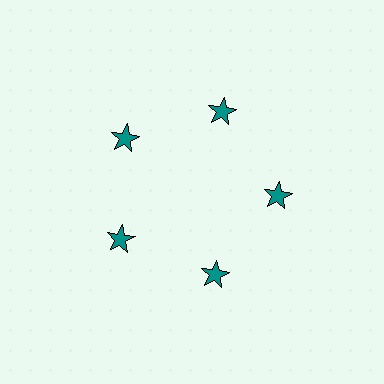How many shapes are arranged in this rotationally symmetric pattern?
There are 5 shapes, arranged in 5 groups of 1.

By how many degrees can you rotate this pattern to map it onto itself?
The pattern maps onto itself every 72 degrees of rotation.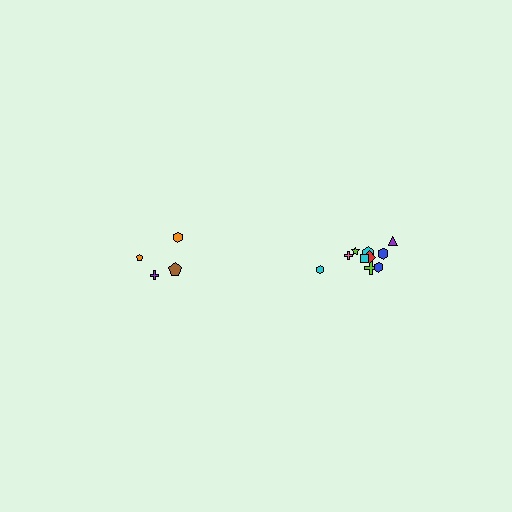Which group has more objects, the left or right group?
The right group.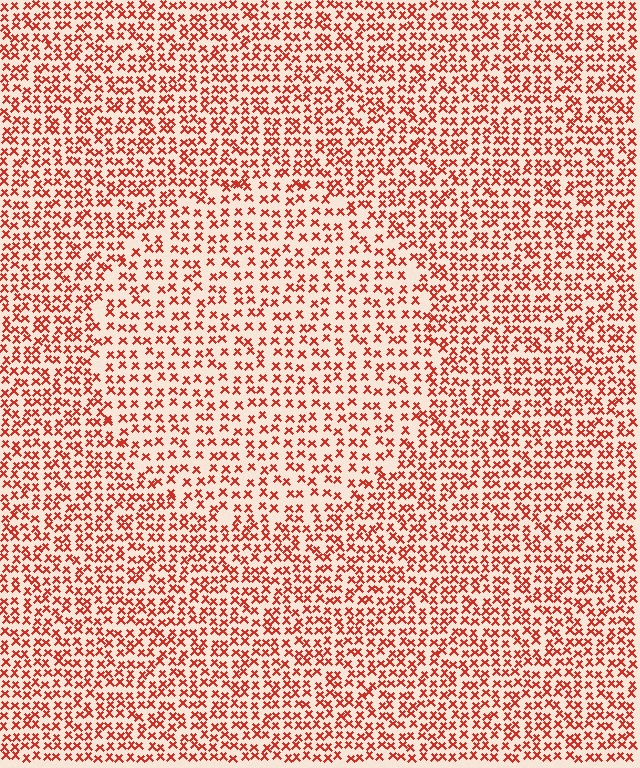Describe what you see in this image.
The image contains small red elements arranged at two different densities. A circle-shaped region is visible where the elements are less densely packed than the surrounding area.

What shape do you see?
I see a circle.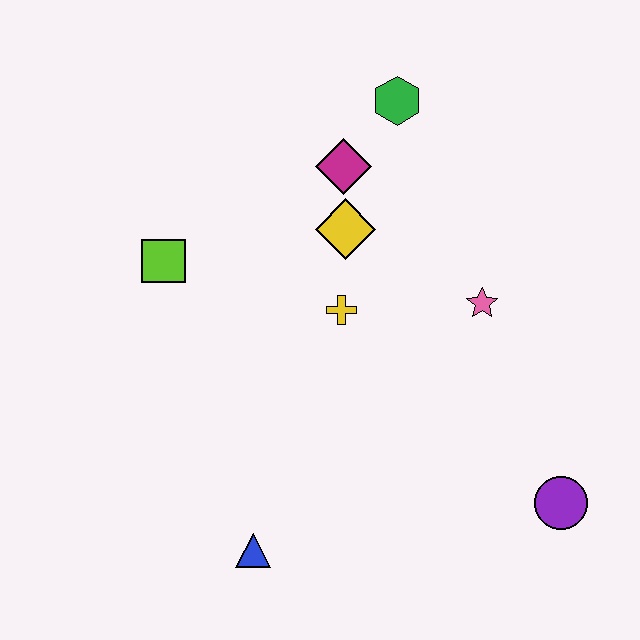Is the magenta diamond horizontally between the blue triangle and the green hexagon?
Yes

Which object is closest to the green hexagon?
The magenta diamond is closest to the green hexagon.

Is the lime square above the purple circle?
Yes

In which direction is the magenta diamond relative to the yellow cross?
The magenta diamond is above the yellow cross.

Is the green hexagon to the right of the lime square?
Yes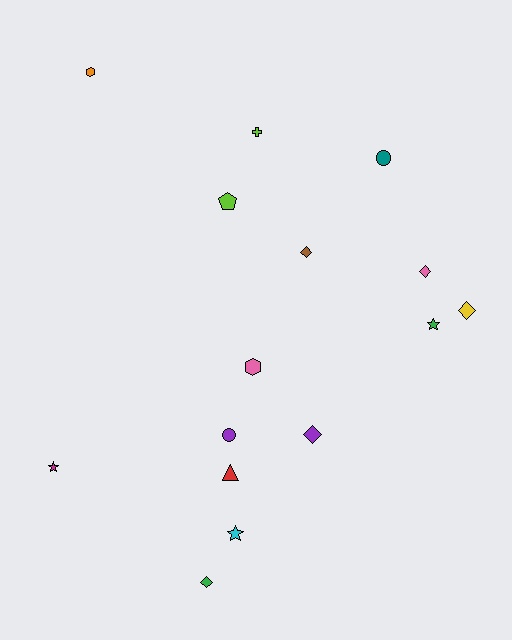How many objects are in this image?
There are 15 objects.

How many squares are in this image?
There are no squares.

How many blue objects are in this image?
There are no blue objects.